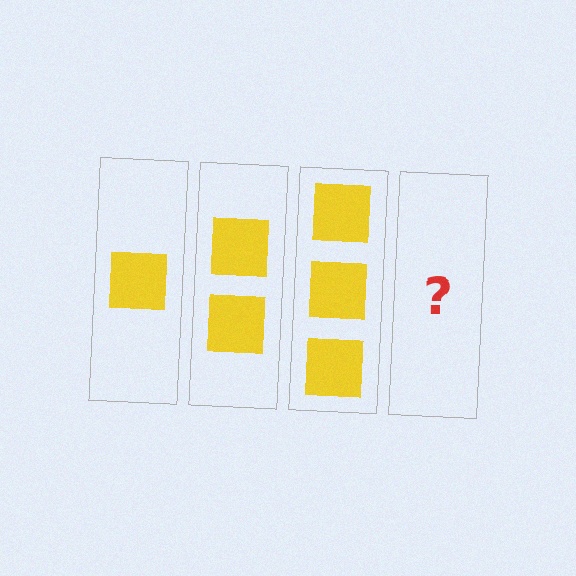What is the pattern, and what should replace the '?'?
The pattern is that each step adds one more square. The '?' should be 4 squares.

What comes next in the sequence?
The next element should be 4 squares.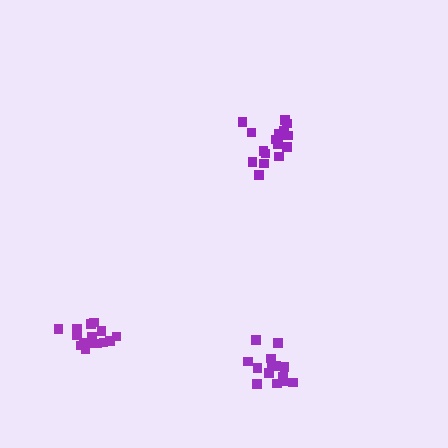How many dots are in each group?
Group 1: 15 dots, Group 2: 17 dots, Group 3: 14 dots (46 total).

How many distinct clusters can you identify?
There are 3 distinct clusters.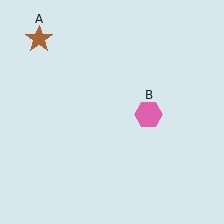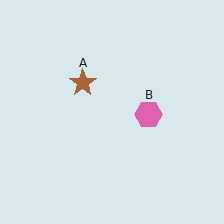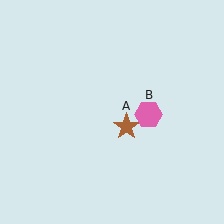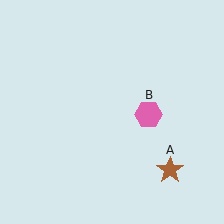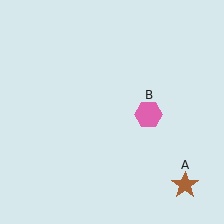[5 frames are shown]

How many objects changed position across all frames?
1 object changed position: brown star (object A).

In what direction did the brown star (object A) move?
The brown star (object A) moved down and to the right.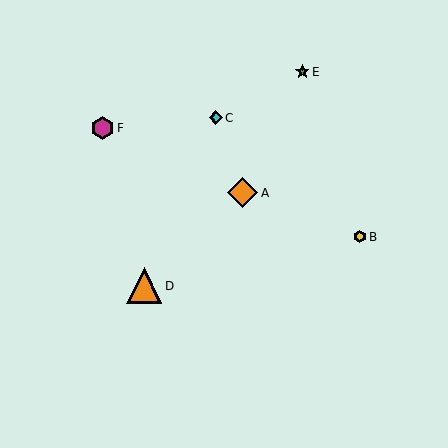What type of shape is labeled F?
Shape F is a magenta hexagon.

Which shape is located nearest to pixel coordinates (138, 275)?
The orange triangle (labeled D) at (144, 286) is nearest to that location.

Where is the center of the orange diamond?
The center of the orange diamond is at (243, 193).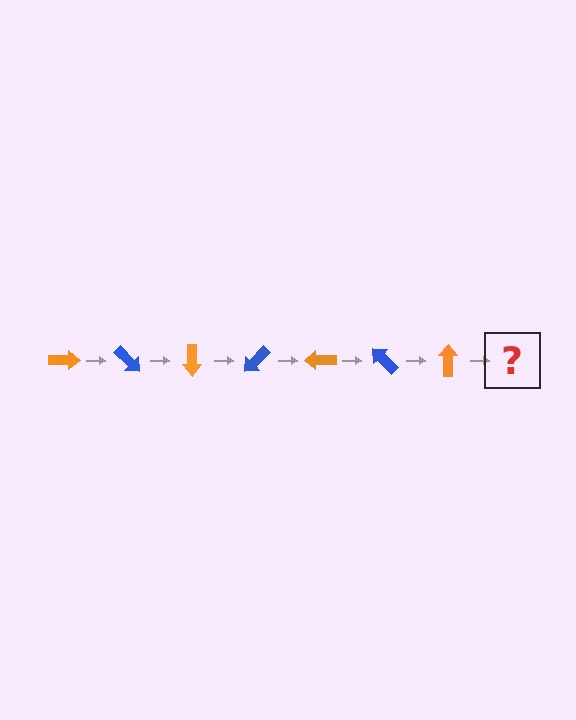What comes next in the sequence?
The next element should be a blue arrow, rotated 315 degrees from the start.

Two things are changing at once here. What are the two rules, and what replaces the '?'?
The two rules are that it rotates 45 degrees each step and the color cycles through orange and blue. The '?' should be a blue arrow, rotated 315 degrees from the start.